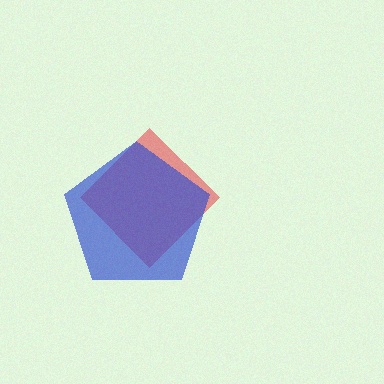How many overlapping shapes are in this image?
There are 2 overlapping shapes in the image.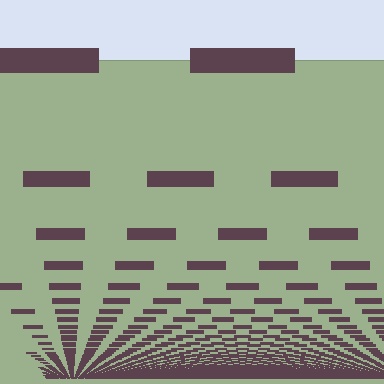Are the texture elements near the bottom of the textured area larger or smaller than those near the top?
Smaller. The gradient is inverted — elements near the bottom are smaller and denser.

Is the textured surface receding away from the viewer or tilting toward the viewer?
The surface appears to tilt toward the viewer. Texture elements get larger and sparser toward the top.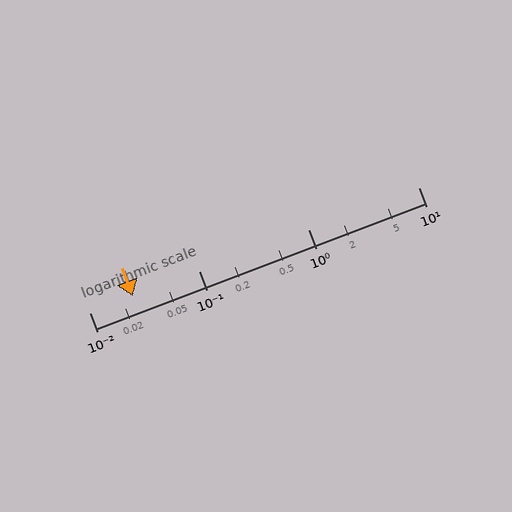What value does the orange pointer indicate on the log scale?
The pointer indicates approximately 0.025.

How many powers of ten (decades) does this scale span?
The scale spans 3 decades, from 0.01 to 10.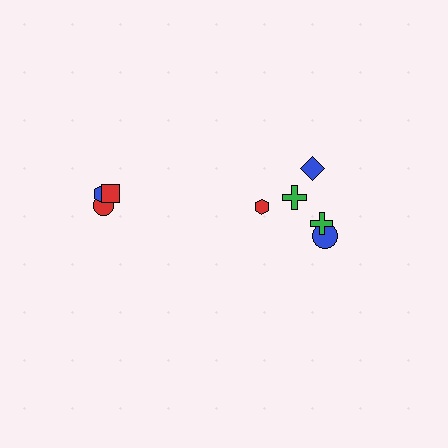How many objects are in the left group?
There are 3 objects.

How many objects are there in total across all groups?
There are 8 objects.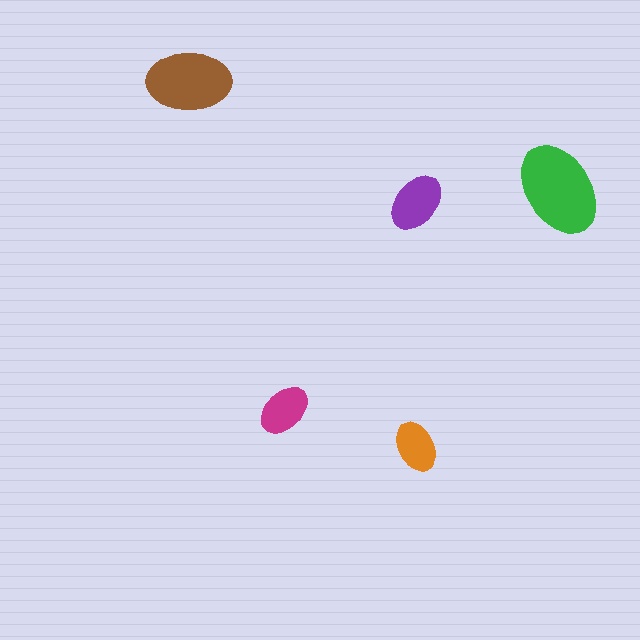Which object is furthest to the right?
The green ellipse is rightmost.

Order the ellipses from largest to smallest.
the green one, the brown one, the purple one, the magenta one, the orange one.